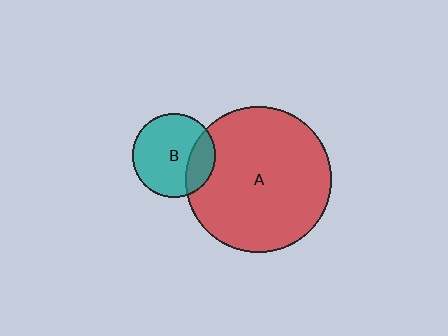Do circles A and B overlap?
Yes.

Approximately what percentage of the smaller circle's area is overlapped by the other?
Approximately 25%.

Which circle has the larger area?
Circle A (red).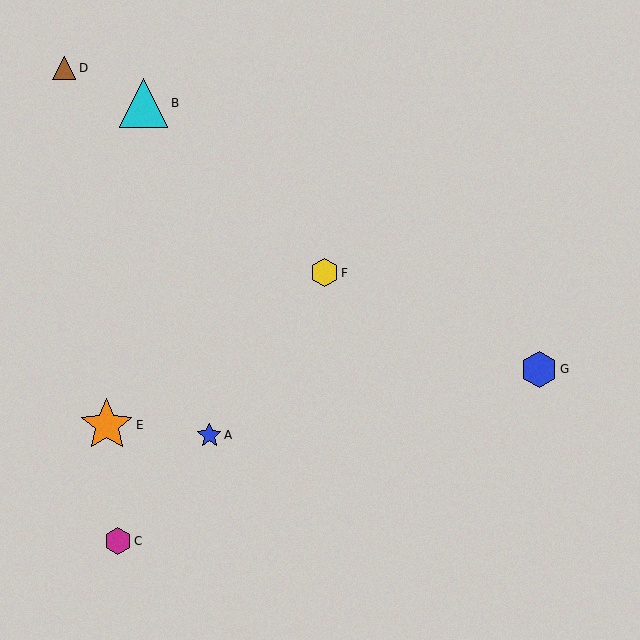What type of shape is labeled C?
Shape C is a magenta hexagon.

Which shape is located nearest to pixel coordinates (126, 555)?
The magenta hexagon (labeled C) at (118, 541) is nearest to that location.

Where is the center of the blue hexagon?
The center of the blue hexagon is at (539, 369).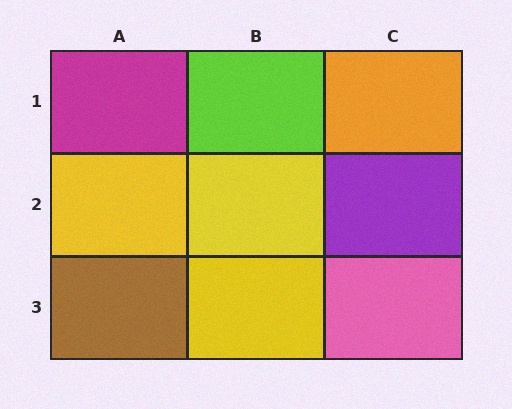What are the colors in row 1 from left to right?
Magenta, lime, orange.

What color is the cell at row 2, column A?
Yellow.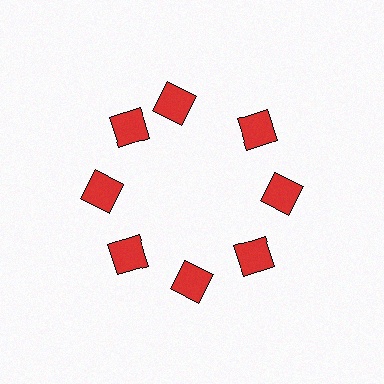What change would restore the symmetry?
The symmetry would be restored by rotating it back into even spacing with its neighbors so that all 8 squares sit at equal angles and equal distance from the center.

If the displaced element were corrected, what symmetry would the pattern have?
It would have 8-fold rotational symmetry — the pattern would map onto itself every 45 degrees.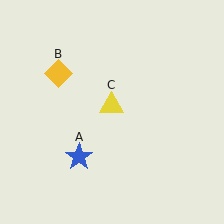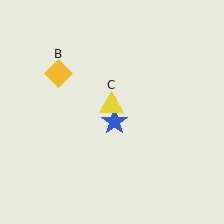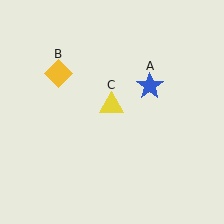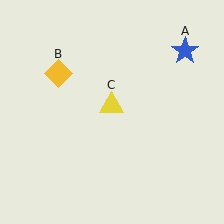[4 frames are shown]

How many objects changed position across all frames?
1 object changed position: blue star (object A).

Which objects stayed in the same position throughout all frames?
Yellow diamond (object B) and yellow triangle (object C) remained stationary.